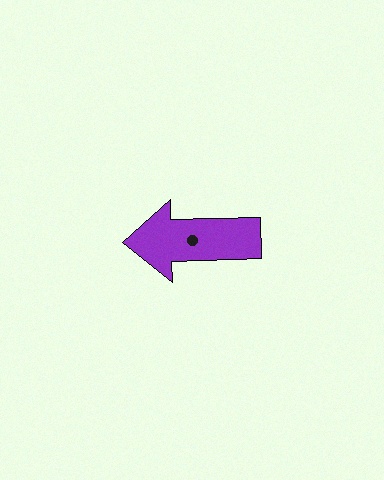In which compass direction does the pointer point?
West.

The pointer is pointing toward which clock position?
Roughly 9 o'clock.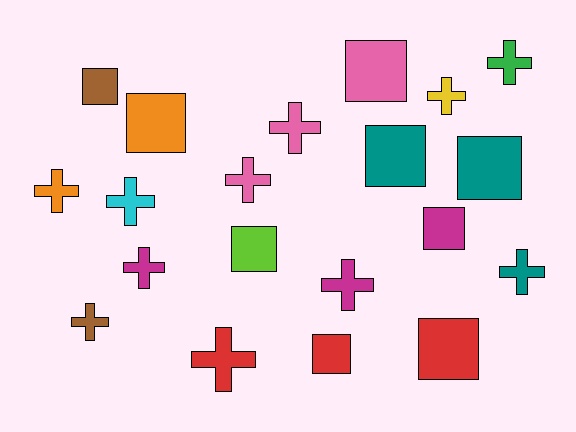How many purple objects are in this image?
There are no purple objects.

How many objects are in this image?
There are 20 objects.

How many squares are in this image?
There are 9 squares.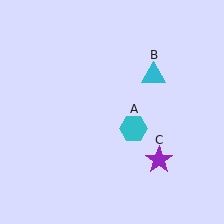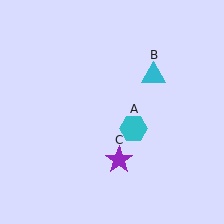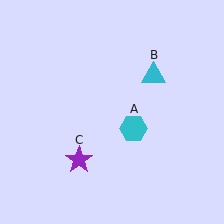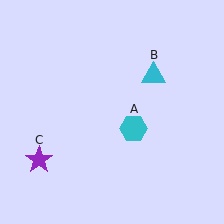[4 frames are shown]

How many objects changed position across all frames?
1 object changed position: purple star (object C).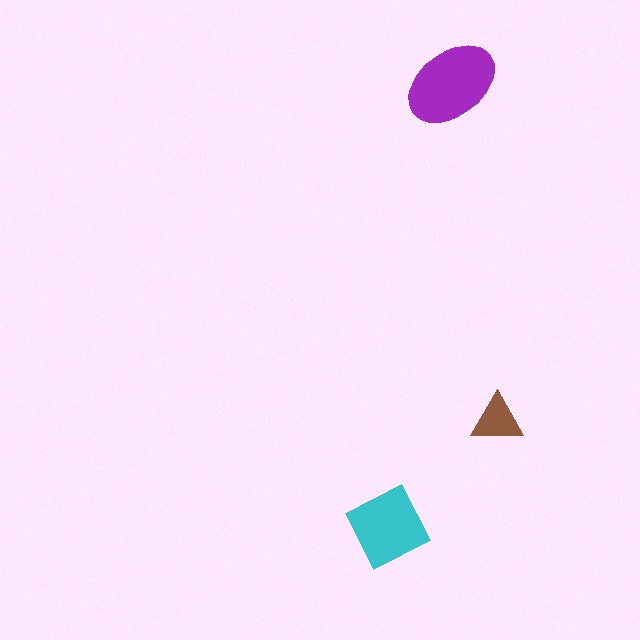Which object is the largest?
The purple ellipse.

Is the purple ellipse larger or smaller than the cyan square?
Larger.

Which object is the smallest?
The brown triangle.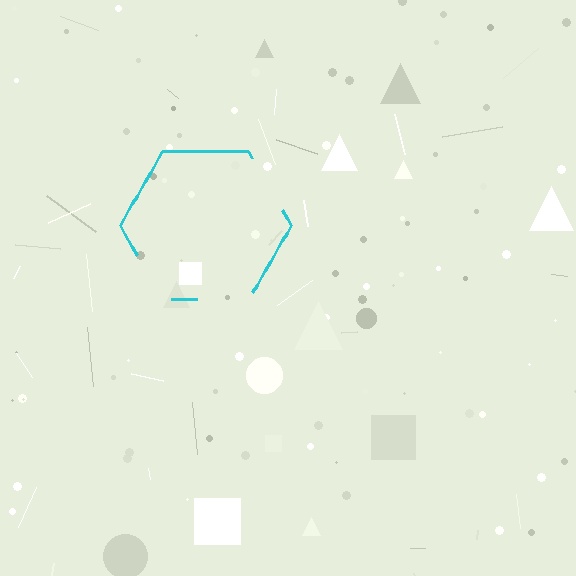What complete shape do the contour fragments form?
The contour fragments form a hexagon.